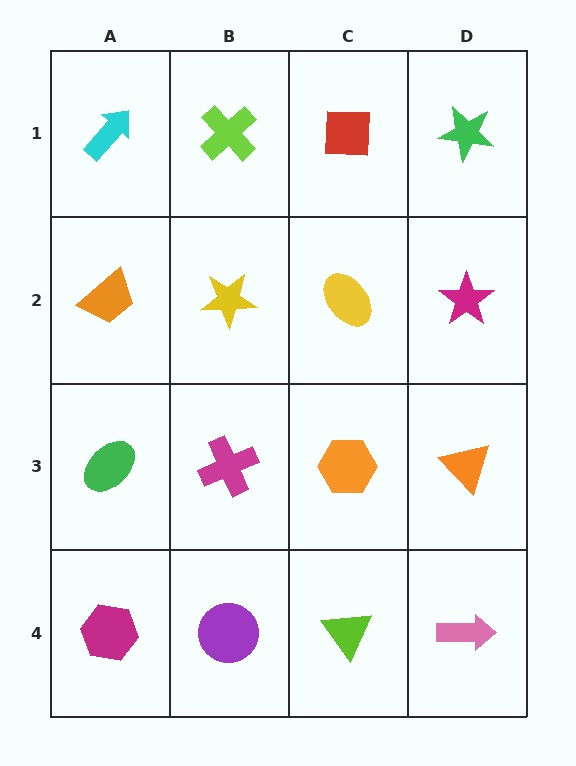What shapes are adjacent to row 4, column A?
A green ellipse (row 3, column A), a purple circle (row 4, column B).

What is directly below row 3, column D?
A pink arrow.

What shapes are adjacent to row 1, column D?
A magenta star (row 2, column D), a red square (row 1, column C).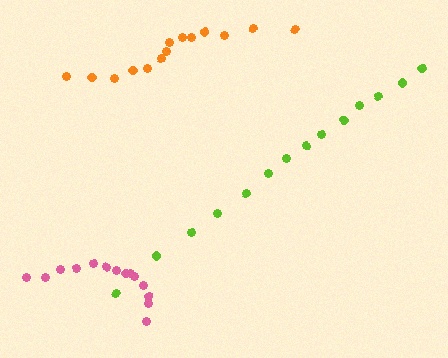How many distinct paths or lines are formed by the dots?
There are 3 distinct paths.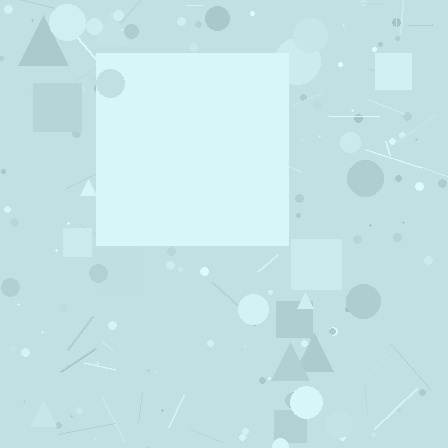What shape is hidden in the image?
A square is hidden in the image.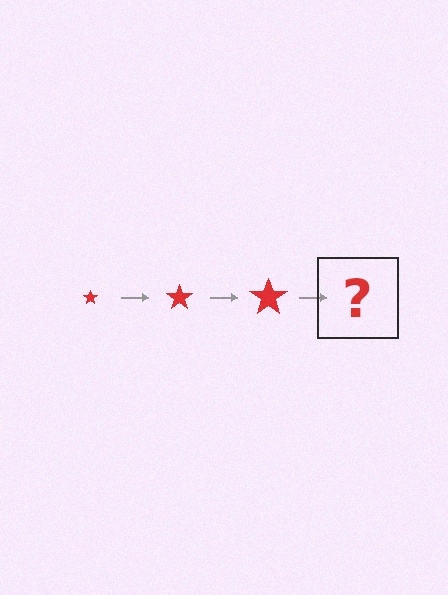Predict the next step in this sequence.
The next step is a red star, larger than the previous one.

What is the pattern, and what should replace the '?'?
The pattern is that the star gets progressively larger each step. The '?' should be a red star, larger than the previous one.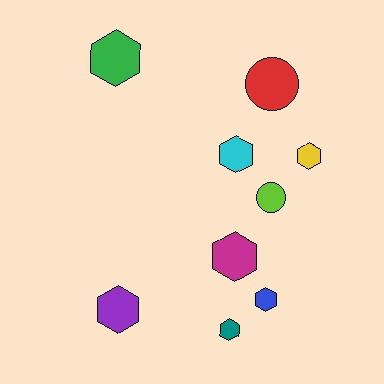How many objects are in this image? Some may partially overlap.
There are 9 objects.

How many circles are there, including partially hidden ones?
There are 2 circles.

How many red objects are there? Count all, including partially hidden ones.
There is 1 red object.